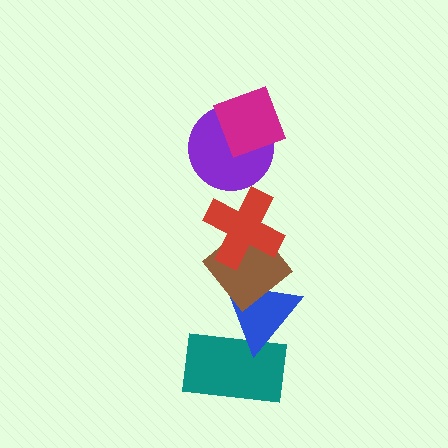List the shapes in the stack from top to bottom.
From top to bottom: the magenta diamond, the purple circle, the red cross, the brown diamond, the blue triangle, the teal rectangle.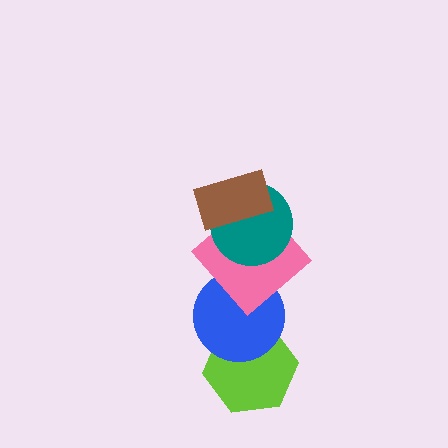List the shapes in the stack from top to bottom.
From top to bottom: the brown rectangle, the teal circle, the pink diamond, the blue circle, the lime hexagon.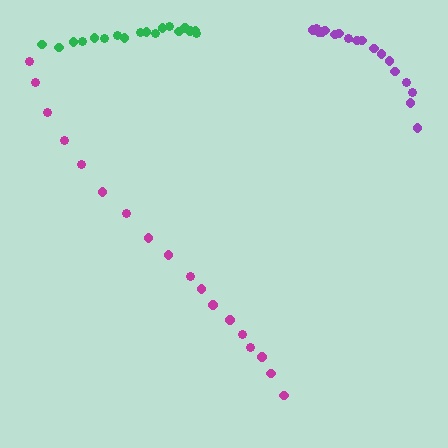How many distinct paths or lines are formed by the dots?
There are 3 distinct paths.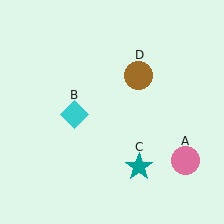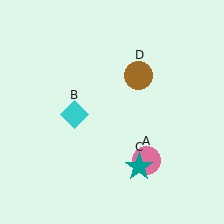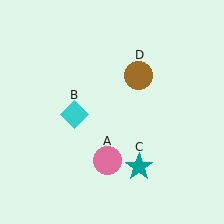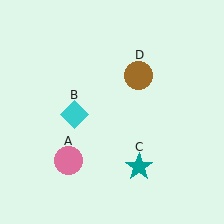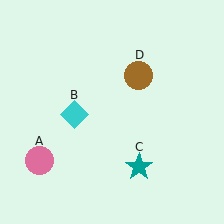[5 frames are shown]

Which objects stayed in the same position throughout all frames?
Cyan diamond (object B) and teal star (object C) and brown circle (object D) remained stationary.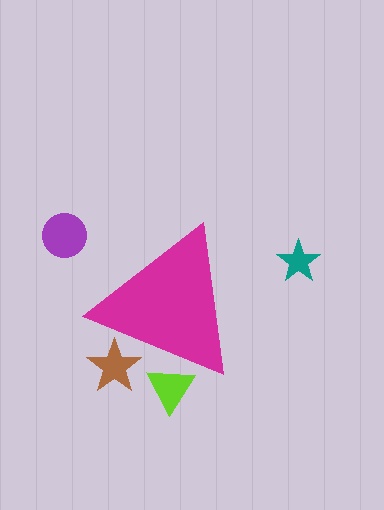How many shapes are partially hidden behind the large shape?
2 shapes are partially hidden.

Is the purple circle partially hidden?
No, the purple circle is fully visible.